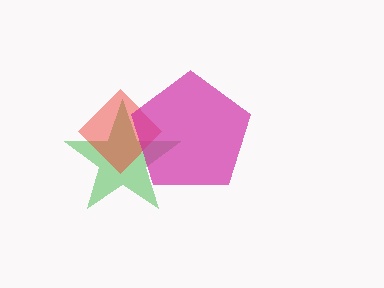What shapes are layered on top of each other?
The layered shapes are: a green star, a red diamond, a magenta pentagon.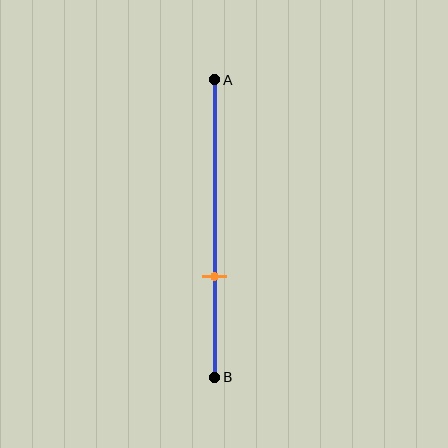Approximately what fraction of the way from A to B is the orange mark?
The orange mark is approximately 65% of the way from A to B.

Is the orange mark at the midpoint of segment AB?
No, the mark is at about 65% from A, not at the 50% midpoint.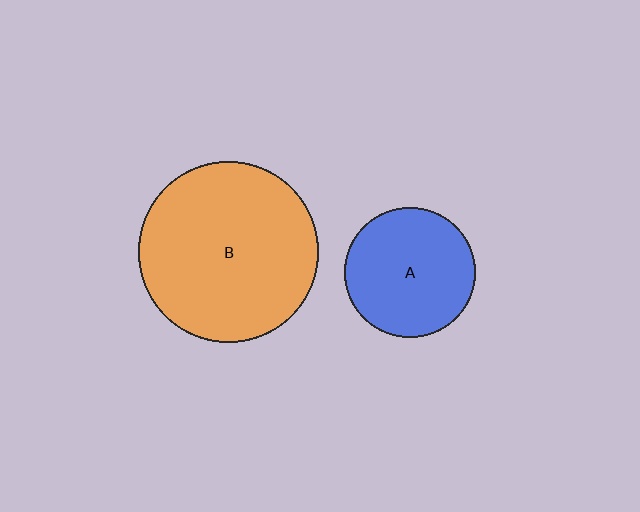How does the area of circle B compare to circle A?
Approximately 1.9 times.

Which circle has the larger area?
Circle B (orange).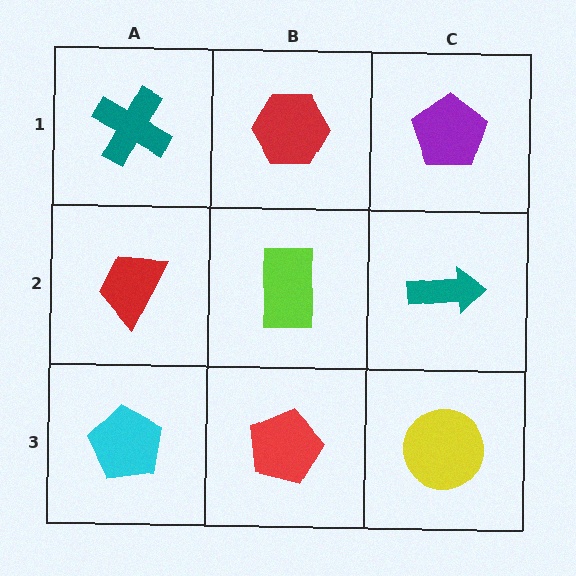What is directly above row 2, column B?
A red hexagon.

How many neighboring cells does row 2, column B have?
4.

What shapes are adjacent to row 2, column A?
A teal cross (row 1, column A), a cyan pentagon (row 3, column A), a lime rectangle (row 2, column B).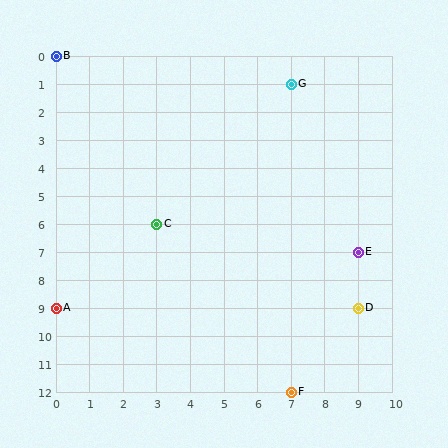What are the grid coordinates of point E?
Point E is at grid coordinates (9, 7).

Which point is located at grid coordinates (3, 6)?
Point C is at (3, 6).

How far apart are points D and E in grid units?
Points D and E are 2 rows apart.